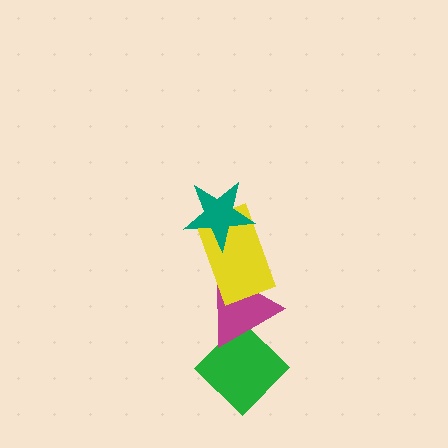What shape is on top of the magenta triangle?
The yellow rectangle is on top of the magenta triangle.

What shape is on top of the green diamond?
The magenta triangle is on top of the green diamond.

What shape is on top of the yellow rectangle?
The teal star is on top of the yellow rectangle.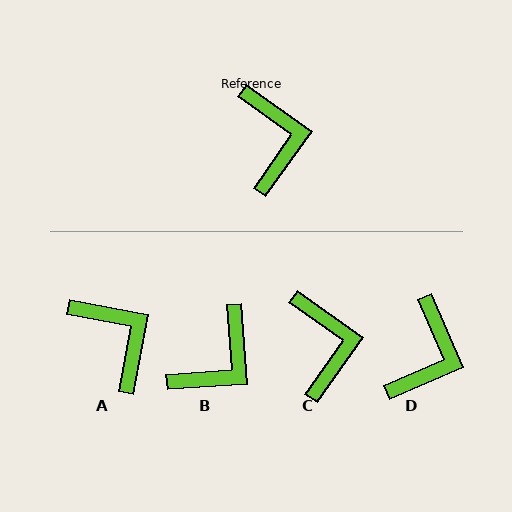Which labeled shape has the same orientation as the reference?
C.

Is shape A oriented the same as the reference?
No, it is off by about 24 degrees.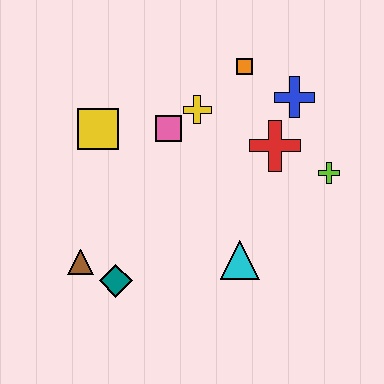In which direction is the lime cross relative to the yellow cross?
The lime cross is to the right of the yellow cross.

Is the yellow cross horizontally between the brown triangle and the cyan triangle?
Yes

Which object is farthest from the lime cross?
The brown triangle is farthest from the lime cross.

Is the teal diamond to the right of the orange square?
No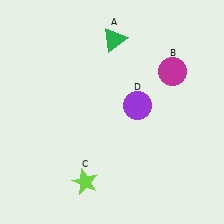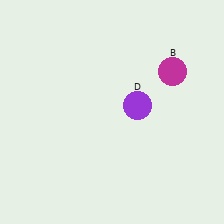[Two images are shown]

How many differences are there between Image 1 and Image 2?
There are 2 differences between the two images.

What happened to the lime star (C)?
The lime star (C) was removed in Image 2. It was in the bottom-left area of Image 1.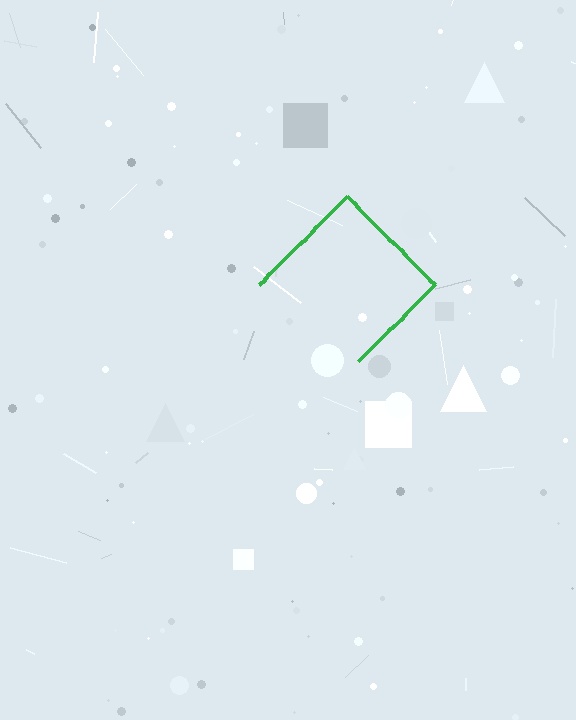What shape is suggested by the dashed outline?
The dashed outline suggests a diamond.